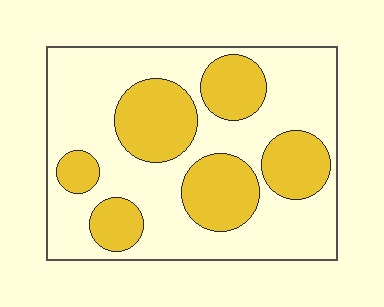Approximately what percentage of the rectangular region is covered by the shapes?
Approximately 35%.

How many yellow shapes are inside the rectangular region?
6.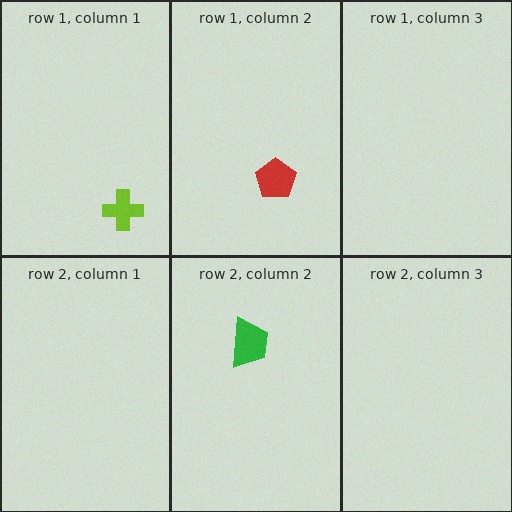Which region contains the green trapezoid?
The row 2, column 2 region.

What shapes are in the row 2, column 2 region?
The green trapezoid.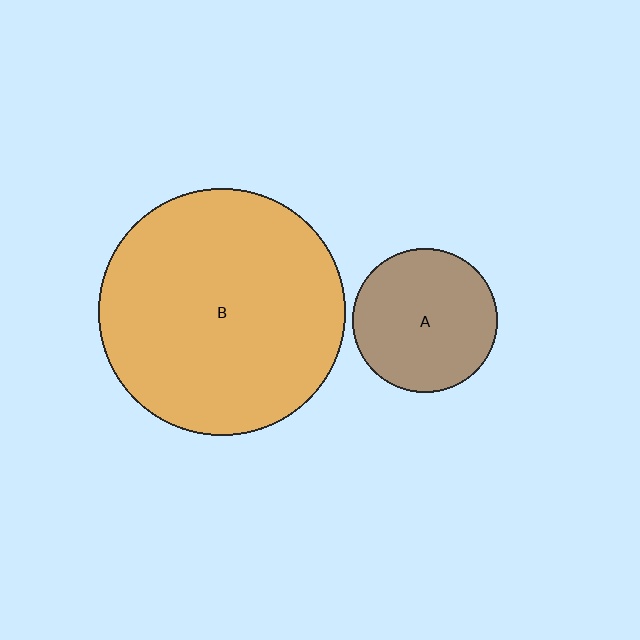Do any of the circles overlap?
No, none of the circles overlap.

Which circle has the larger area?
Circle B (orange).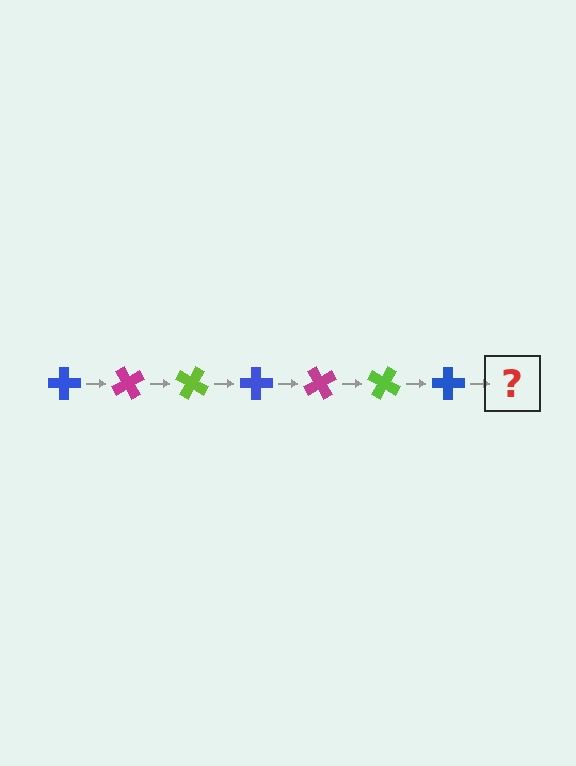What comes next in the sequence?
The next element should be a magenta cross, rotated 420 degrees from the start.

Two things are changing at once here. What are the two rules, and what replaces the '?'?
The two rules are that it rotates 60 degrees each step and the color cycles through blue, magenta, and lime. The '?' should be a magenta cross, rotated 420 degrees from the start.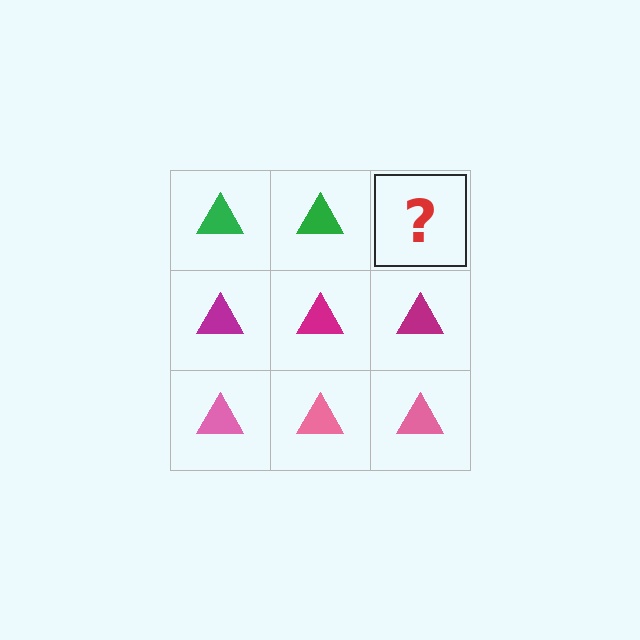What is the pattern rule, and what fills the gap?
The rule is that each row has a consistent color. The gap should be filled with a green triangle.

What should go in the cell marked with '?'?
The missing cell should contain a green triangle.